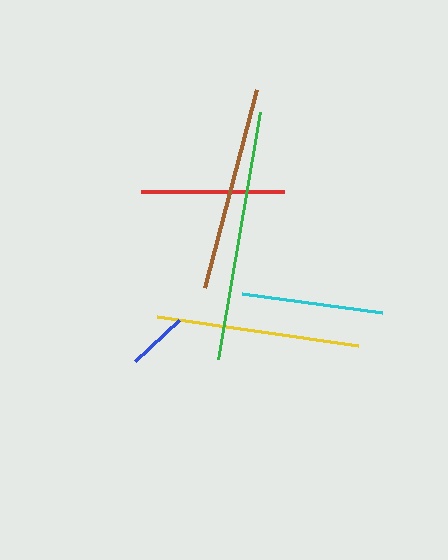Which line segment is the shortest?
The blue line is the shortest at approximately 60 pixels.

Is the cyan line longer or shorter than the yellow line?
The yellow line is longer than the cyan line.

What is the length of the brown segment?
The brown segment is approximately 205 pixels long.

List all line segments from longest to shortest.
From longest to shortest: green, brown, yellow, red, cyan, blue.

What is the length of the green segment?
The green segment is approximately 251 pixels long.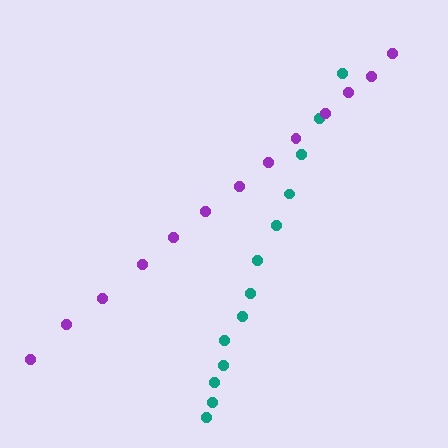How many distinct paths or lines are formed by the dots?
There are 2 distinct paths.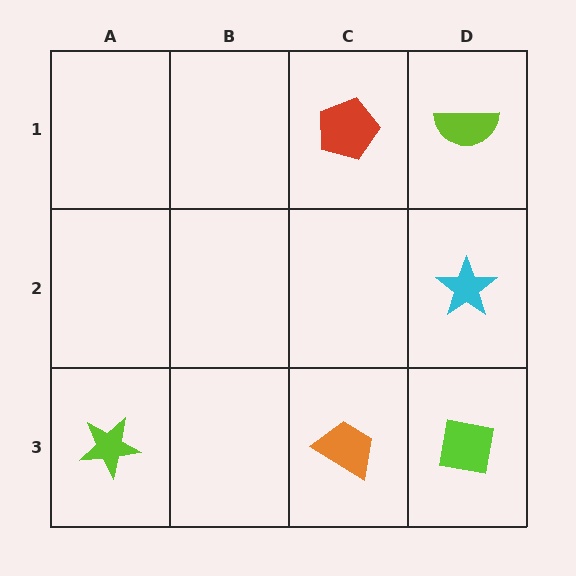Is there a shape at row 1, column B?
No, that cell is empty.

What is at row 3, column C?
An orange trapezoid.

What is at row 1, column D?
A lime semicircle.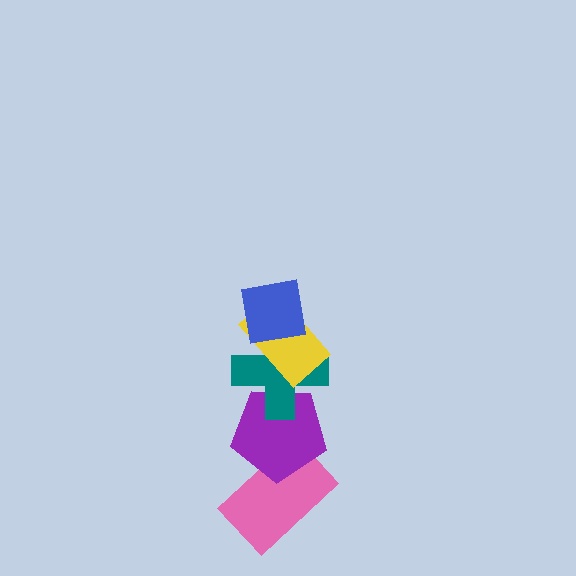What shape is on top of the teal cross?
The yellow rectangle is on top of the teal cross.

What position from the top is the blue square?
The blue square is 1st from the top.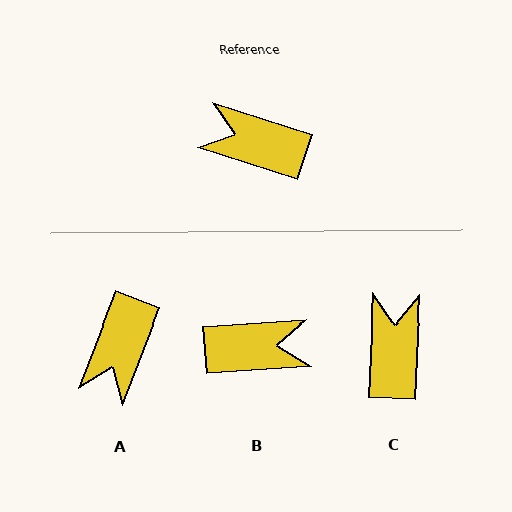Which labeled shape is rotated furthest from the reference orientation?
B, about 158 degrees away.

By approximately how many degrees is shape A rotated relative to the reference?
Approximately 87 degrees counter-clockwise.